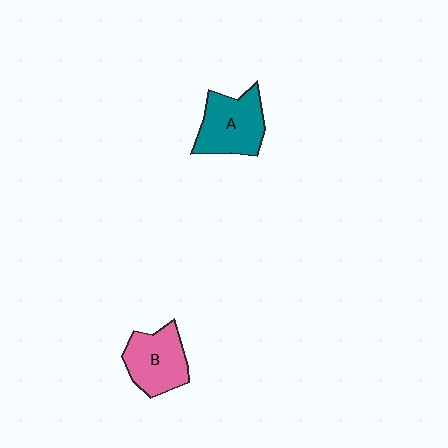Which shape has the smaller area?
Shape B (pink).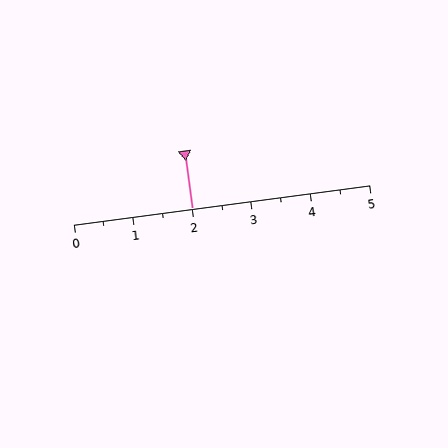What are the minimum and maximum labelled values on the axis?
The axis runs from 0 to 5.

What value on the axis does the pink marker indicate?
The marker indicates approximately 2.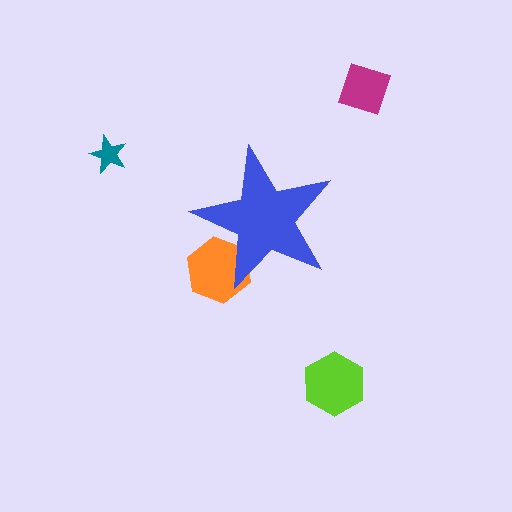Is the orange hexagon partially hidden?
Yes, the orange hexagon is partially hidden behind the blue star.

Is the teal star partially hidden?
No, the teal star is fully visible.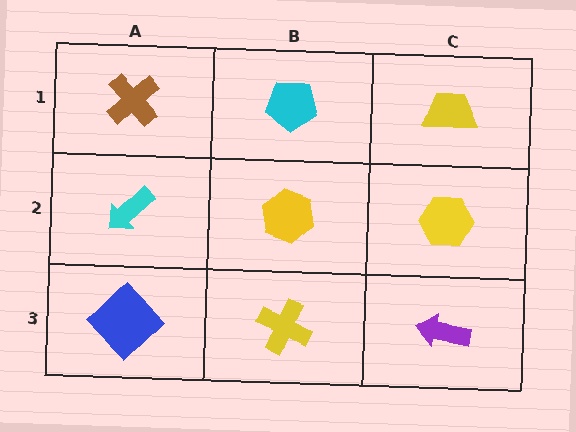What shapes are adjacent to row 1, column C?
A yellow hexagon (row 2, column C), a cyan pentagon (row 1, column B).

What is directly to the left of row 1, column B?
A brown cross.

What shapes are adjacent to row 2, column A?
A brown cross (row 1, column A), a blue diamond (row 3, column A), a yellow hexagon (row 2, column B).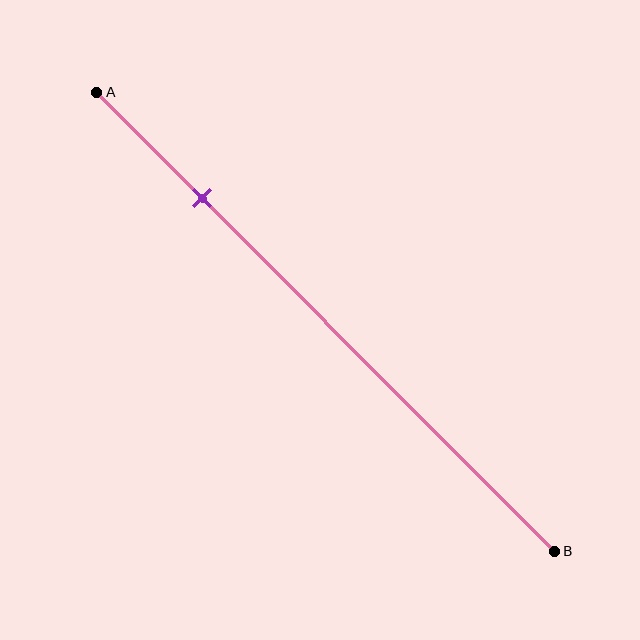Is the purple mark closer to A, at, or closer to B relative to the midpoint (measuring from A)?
The purple mark is closer to point A than the midpoint of segment AB.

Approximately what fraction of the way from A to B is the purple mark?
The purple mark is approximately 25% of the way from A to B.